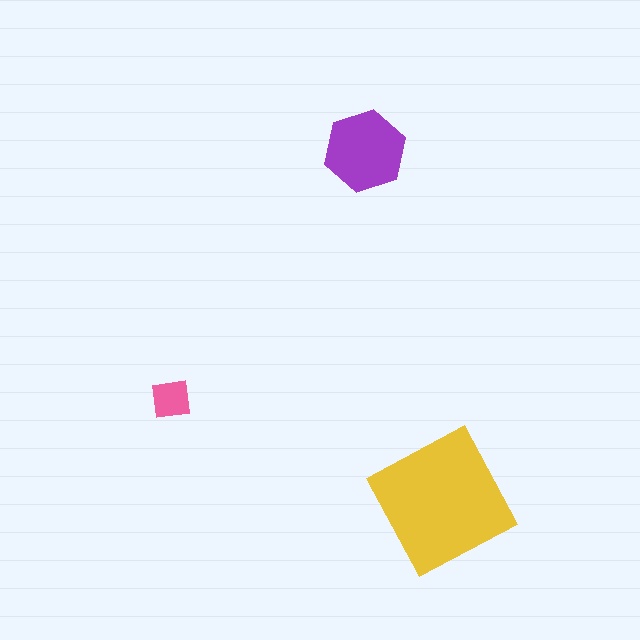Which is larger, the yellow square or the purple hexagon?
The yellow square.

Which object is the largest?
The yellow square.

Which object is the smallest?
The pink square.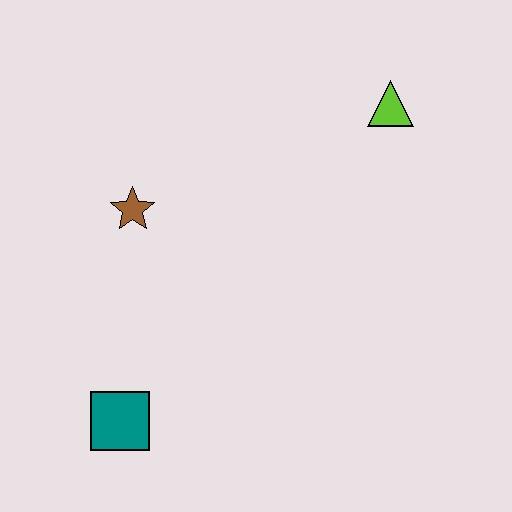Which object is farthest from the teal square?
The lime triangle is farthest from the teal square.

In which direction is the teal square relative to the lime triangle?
The teal square is below the lime triangle.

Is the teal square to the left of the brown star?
Yes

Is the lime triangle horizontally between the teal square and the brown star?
No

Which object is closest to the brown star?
The teal square is closest to the brown star.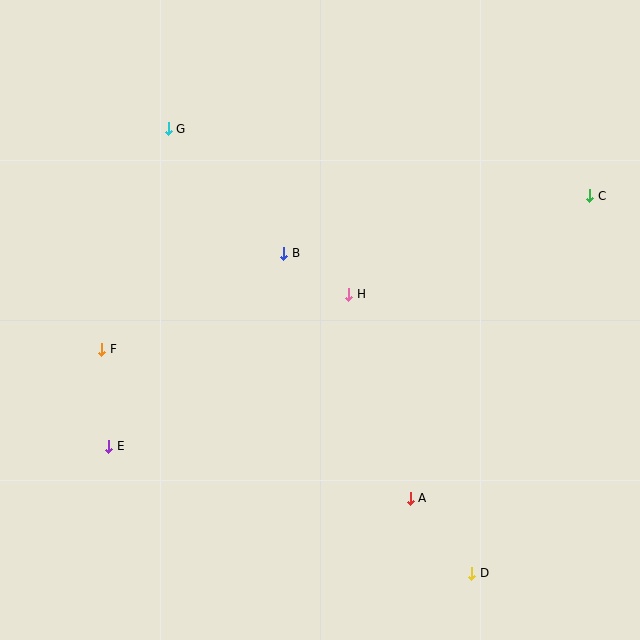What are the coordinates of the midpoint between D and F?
The midpoint between D and F is at (287, 461).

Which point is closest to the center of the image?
Point H at (349, 294) is closest to the center.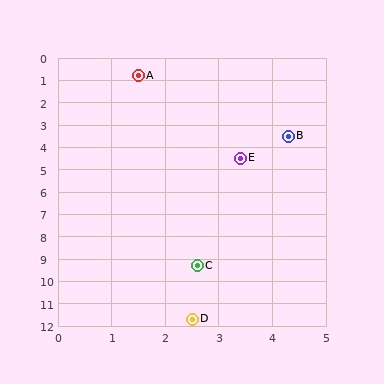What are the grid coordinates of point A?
Point A is at approximately (1.5, 0.8).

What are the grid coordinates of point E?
Point E is at approximately (3.4, 4.5).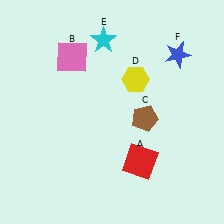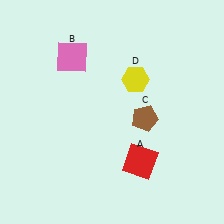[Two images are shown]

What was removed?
The cyan star (E), the blue star (F) were removed in Image 2.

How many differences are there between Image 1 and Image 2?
There are 2 differences between the two images.